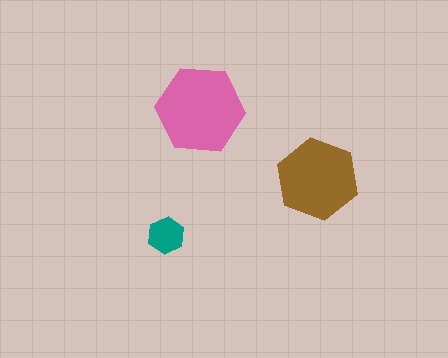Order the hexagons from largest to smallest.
the pink one, the brown one, the teal one.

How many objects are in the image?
There are 3 objects in the image.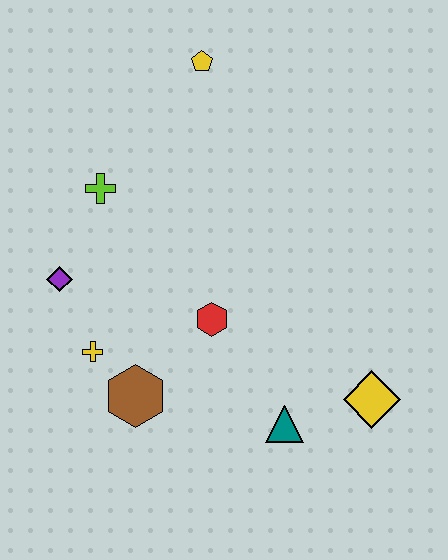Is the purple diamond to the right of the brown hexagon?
No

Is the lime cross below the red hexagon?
No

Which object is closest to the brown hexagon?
The yellow cross is closest to the brown hexagon.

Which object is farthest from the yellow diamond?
The yellow pentagon is farthest from the yellow diamond.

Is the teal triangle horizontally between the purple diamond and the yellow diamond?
Yes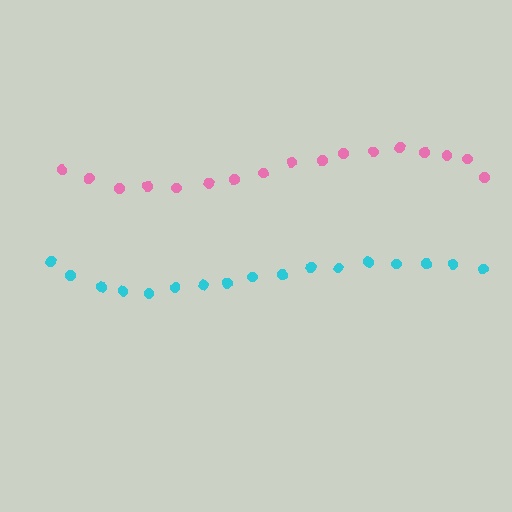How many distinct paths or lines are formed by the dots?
There are 2 distinct paths.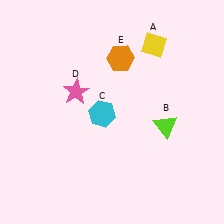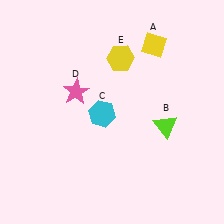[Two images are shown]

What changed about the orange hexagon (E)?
In Image 1, E is orange. In Image 2, it changed to yellow.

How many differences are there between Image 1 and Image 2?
There is 1 difference between the two images.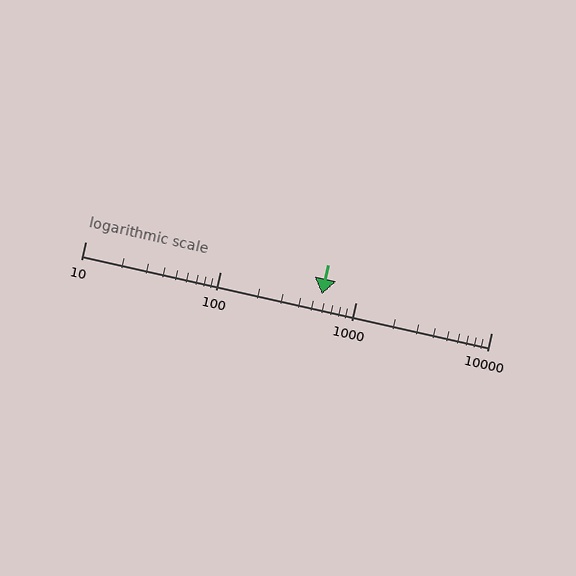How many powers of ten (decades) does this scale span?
The scale spans 3 decades, from 10 to 10000.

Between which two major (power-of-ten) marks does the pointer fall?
The pointer is between 100 and 1000.